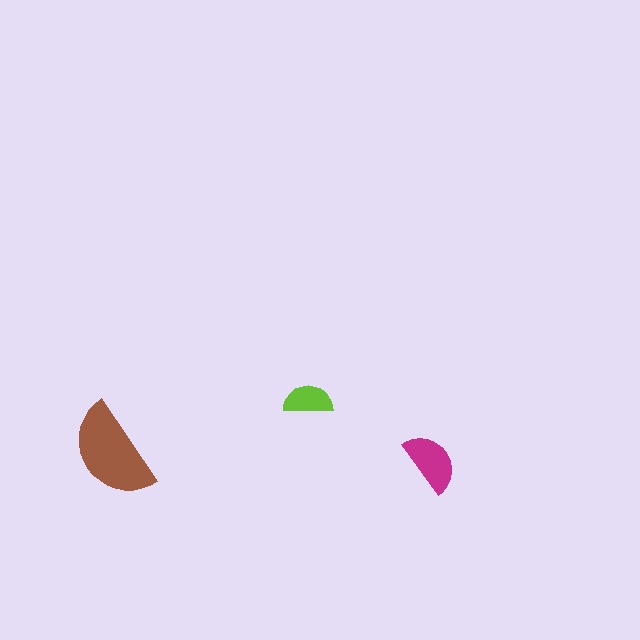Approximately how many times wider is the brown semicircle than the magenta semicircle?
About 1.5 times wider.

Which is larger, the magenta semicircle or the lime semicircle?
The magenta one.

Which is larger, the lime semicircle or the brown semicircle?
The brown one.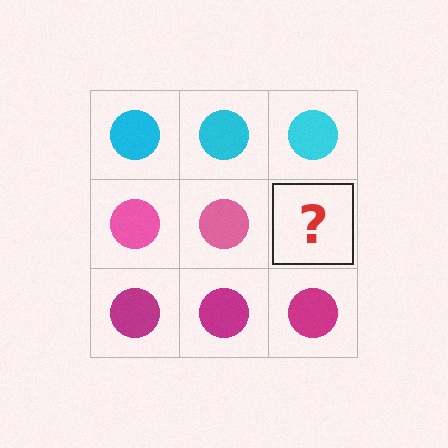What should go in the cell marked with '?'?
The missing cell should contain a pink circle.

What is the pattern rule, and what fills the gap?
The rule is that each row has a consistent color. The gap should be filled with a pink circle.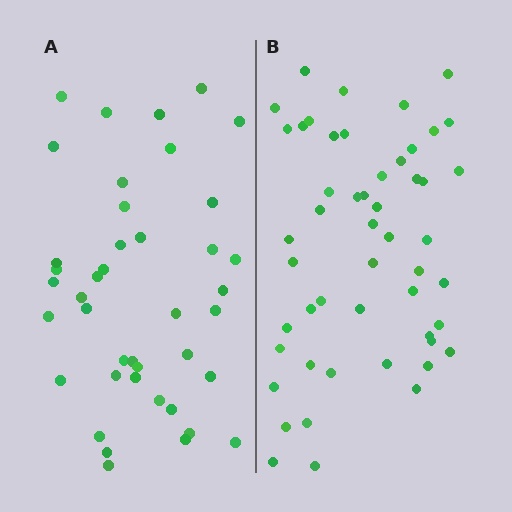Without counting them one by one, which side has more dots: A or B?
Region B (the right region) has more dots.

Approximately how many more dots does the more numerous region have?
Region B has roughly 10 or so more dots than region A.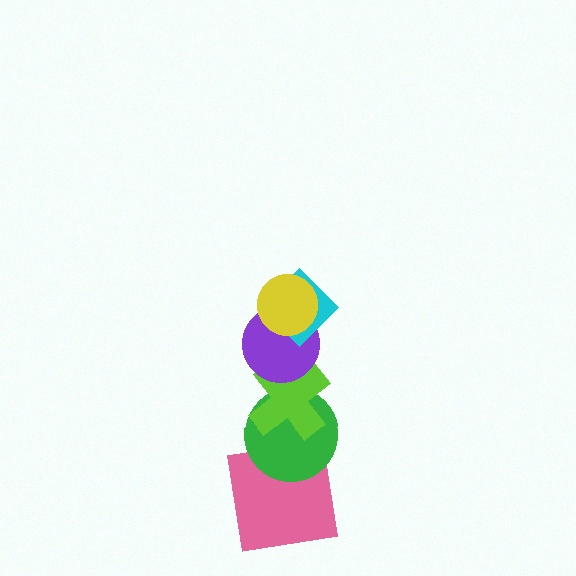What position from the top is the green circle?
The green circle is 5th from the top.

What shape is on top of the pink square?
The green circle is on top of the pink square.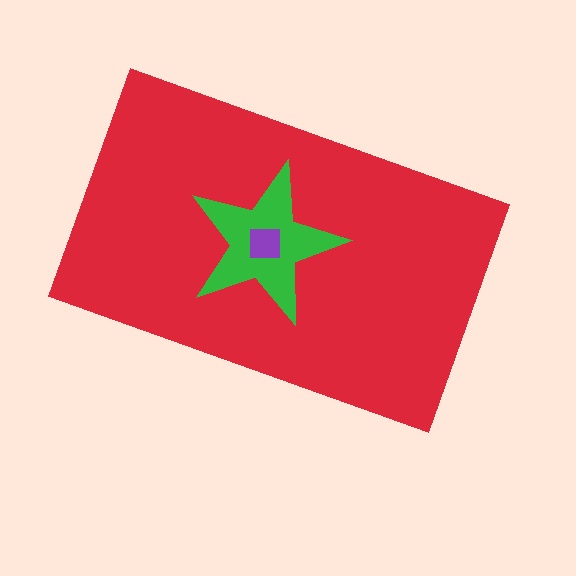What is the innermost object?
The purple square.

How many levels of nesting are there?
3.